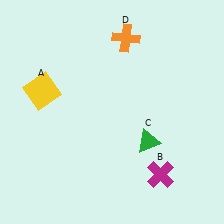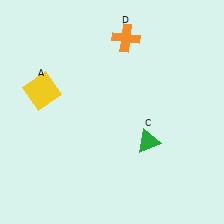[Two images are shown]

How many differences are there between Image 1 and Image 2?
There is 1 difference between the two images.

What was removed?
The magenta cross (B) was removed in Image 2.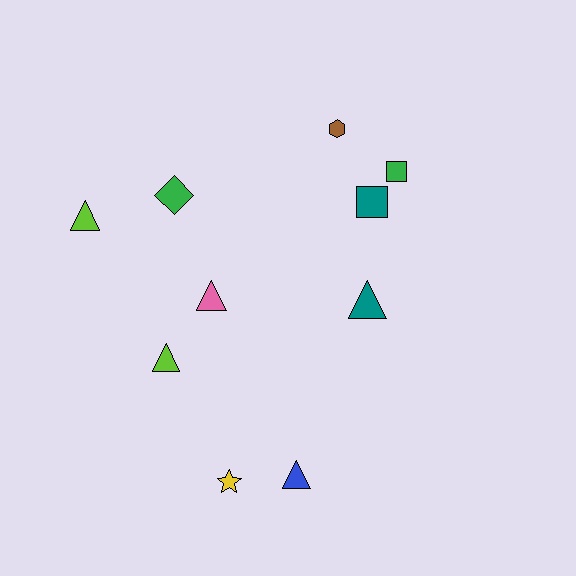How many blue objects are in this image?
There is 1 blue object.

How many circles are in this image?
There are no circles.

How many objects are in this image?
There are 10 objects.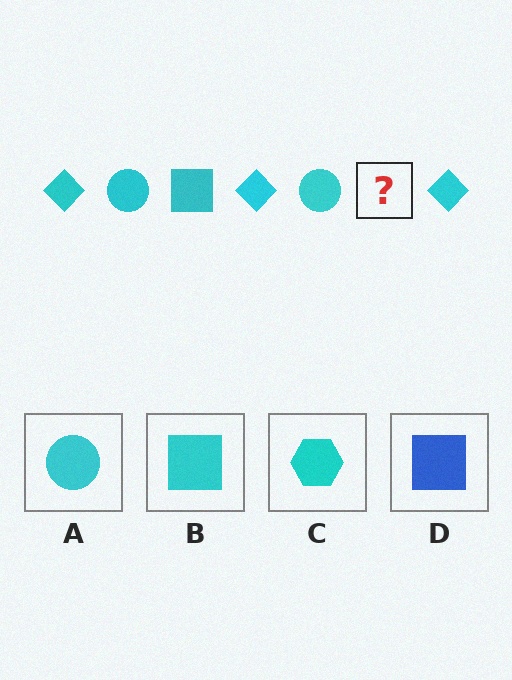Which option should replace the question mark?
Option B.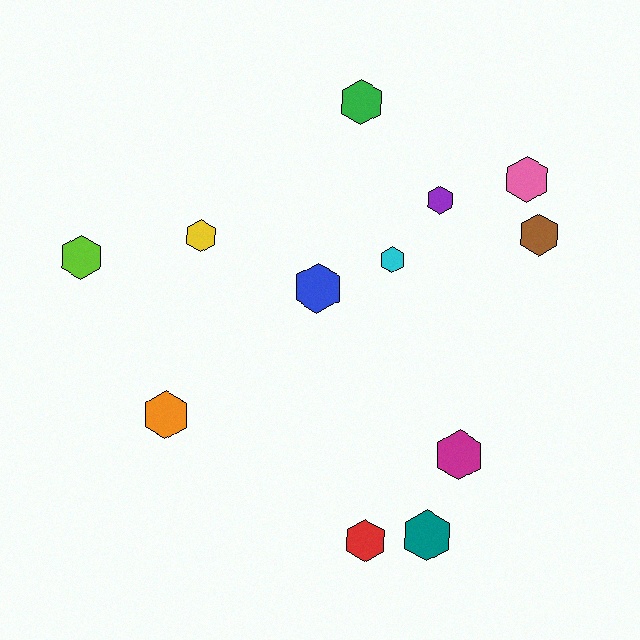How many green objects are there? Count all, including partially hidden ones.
There is 1 green object.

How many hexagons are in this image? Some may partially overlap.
There are 12 hexagons.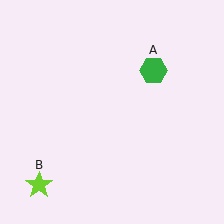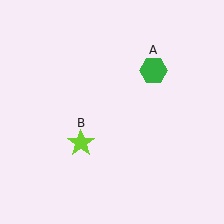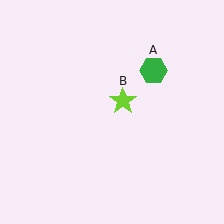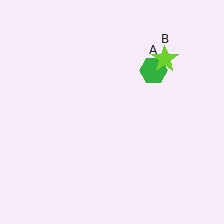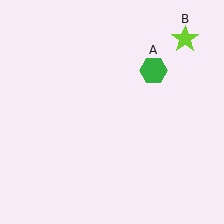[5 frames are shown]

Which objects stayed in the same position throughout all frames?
Green hexagon (object A) remained stationary.